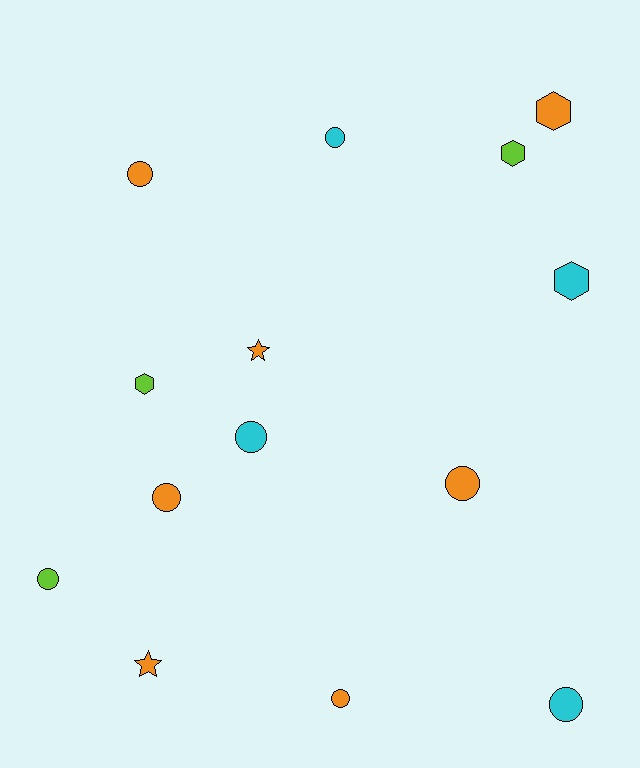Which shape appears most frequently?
Circle, with 8 objects.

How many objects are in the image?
There are 14 objects.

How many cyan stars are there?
There are no cyan stars.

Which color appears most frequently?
Orange, with 7 objects.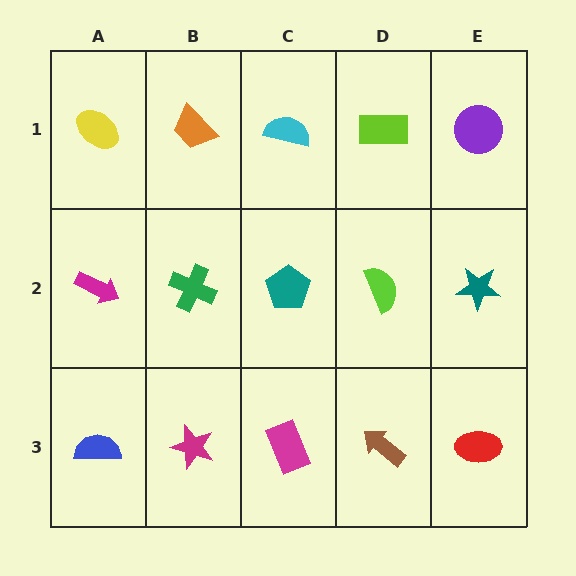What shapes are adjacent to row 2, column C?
A cyan semicircle (row 1, column C), a magenta rectangle (row 3, column C), a green cross (row 2, column B), a lime semicircle (row 2, column D).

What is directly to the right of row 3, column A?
A magenta star.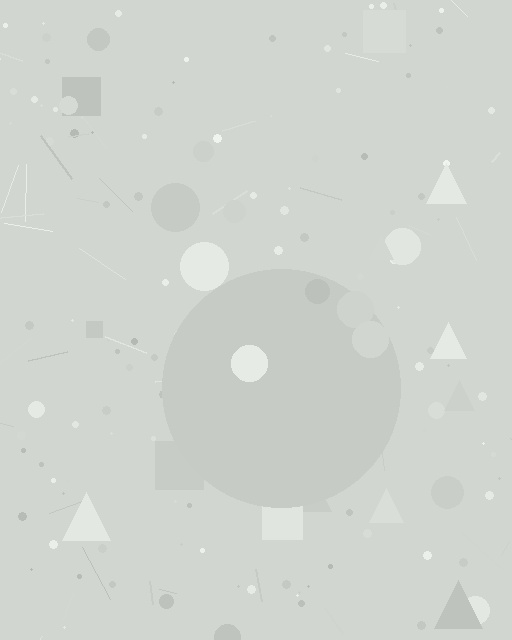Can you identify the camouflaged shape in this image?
The camouflaged shape is a circle.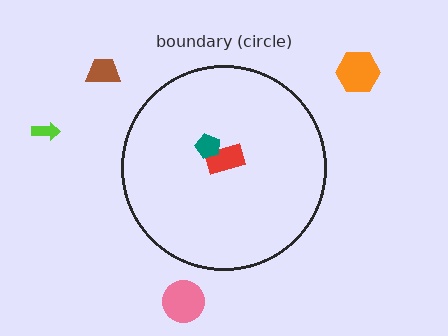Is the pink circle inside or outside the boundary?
Outside.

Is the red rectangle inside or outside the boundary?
Inside.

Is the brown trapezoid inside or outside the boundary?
Outside.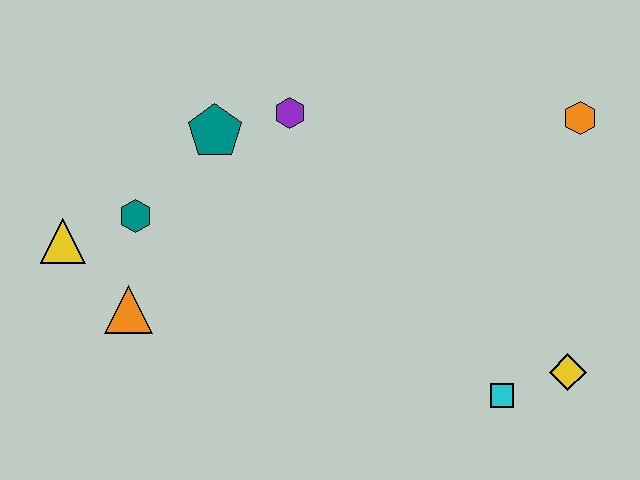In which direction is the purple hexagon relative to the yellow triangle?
The purple hexagon is to the right of the yellow triangle.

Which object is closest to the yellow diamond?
The cyan square is closest to the yellow diamond.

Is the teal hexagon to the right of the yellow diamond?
No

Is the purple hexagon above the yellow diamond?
Yes